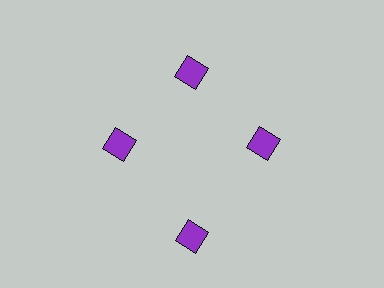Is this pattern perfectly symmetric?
No. The 4 purple squares are arranged in a ring, but one element near the 6 o'clock position is pushed outward from the center, breaking the 4-fold rotational symmetry.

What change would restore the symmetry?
The symmetry would be restored by moving it inward, back onto the ring so that all 4 squares sit at equal angles and equal distance from the center.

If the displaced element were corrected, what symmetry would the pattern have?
It would have 4-fold rotational symmetry — the pattern would map onto itself every 90 degrees.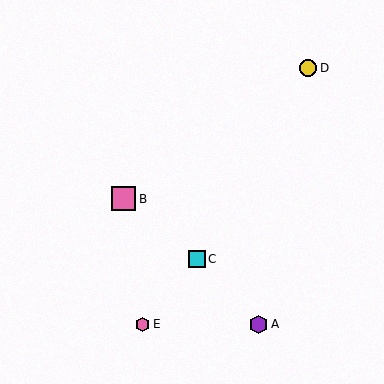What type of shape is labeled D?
Shape D is a yellow circle.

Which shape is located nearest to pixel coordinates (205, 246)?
The cyan square (labeled C) at (197, 259) is nearest to that location.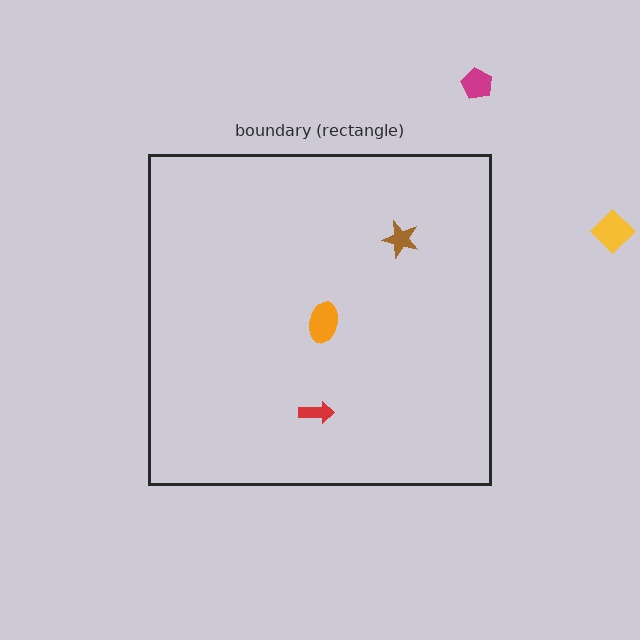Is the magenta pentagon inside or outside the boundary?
Outside.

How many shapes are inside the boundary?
3 inside, 2 outside.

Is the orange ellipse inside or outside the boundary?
Inside.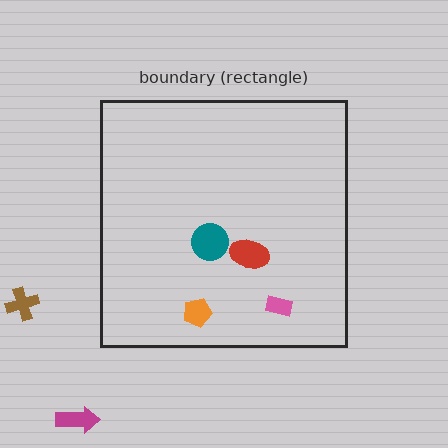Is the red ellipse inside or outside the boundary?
Inside.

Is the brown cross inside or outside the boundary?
Outside.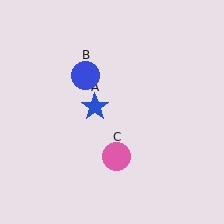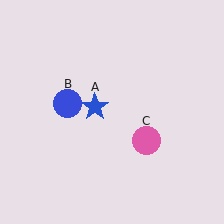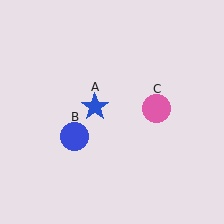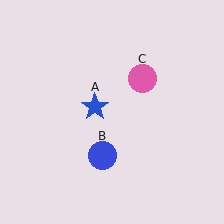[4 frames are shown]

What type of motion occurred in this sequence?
The blue circle (object B), pink circle (object C) rotated counterclockwise around the center of the scene.